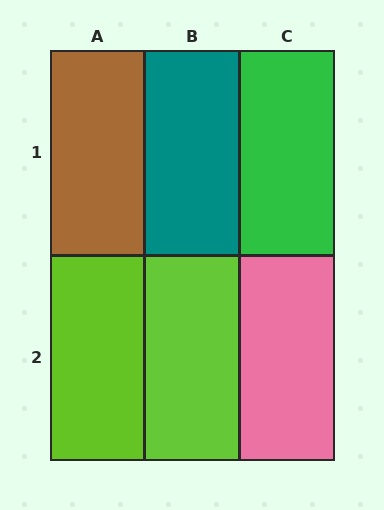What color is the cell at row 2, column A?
Lime.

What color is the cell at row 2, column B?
Lime.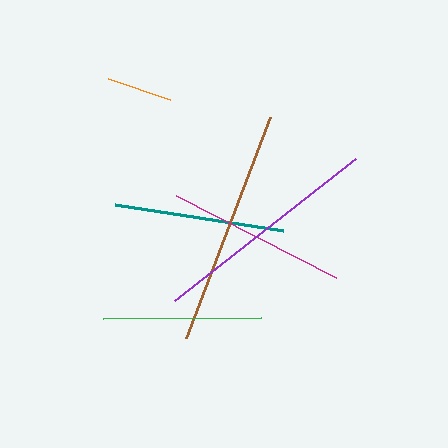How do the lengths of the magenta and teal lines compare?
The magenta and teal lines are approximately the same length.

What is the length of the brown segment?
The brown segment is approximately 236 pixels long.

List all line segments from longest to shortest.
From longest to shortest: brown, purple, magenta, teal, green, orange.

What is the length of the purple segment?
The purple segment is approximately 230 pixels long.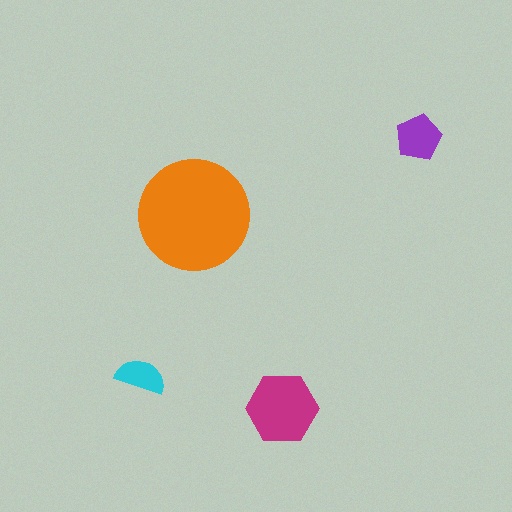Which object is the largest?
The orange circle.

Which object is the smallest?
The cyan semicircle.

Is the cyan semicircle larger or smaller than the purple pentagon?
Smaller.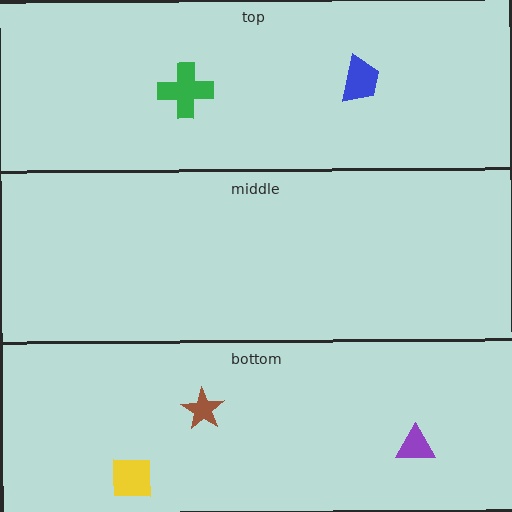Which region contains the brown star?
The bottom region.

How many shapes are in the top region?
2.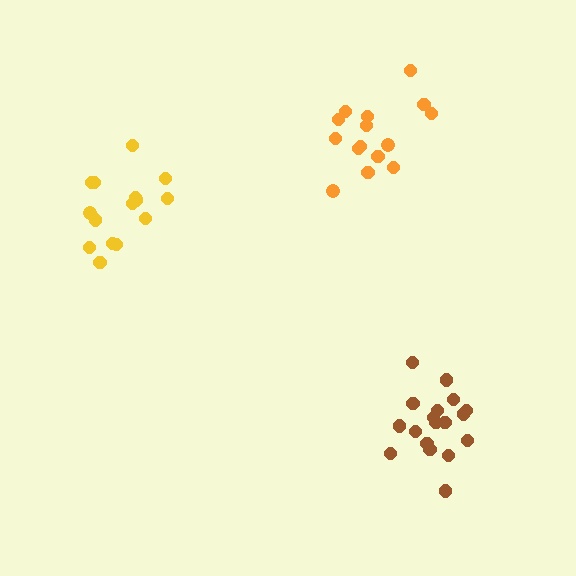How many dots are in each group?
Group 1: 18 dots, Group 2: 15 dots, Group 3: 15 dots (48 total).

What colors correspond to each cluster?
The clusters are colored: brown, orange, yellow.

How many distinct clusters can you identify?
There are 3 distinct clusters.